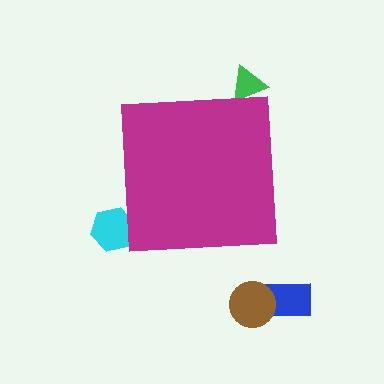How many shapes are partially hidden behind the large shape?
2 shapes are partially hidden.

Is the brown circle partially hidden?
No, the brown circle is fully visible.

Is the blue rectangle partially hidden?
No, the blue rectangle is fully visible.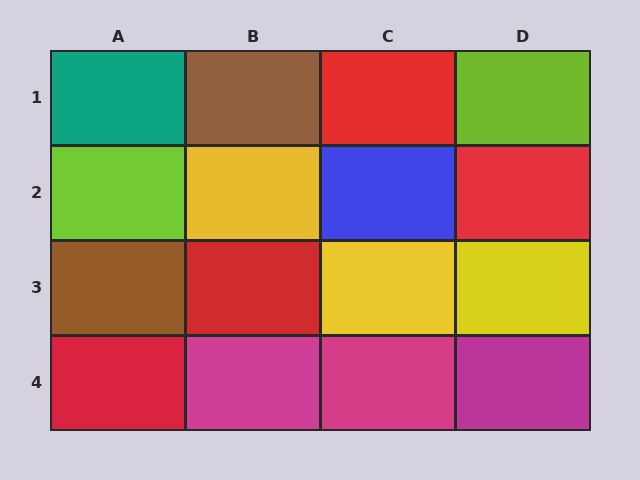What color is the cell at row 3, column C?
Yellow.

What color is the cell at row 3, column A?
Brown.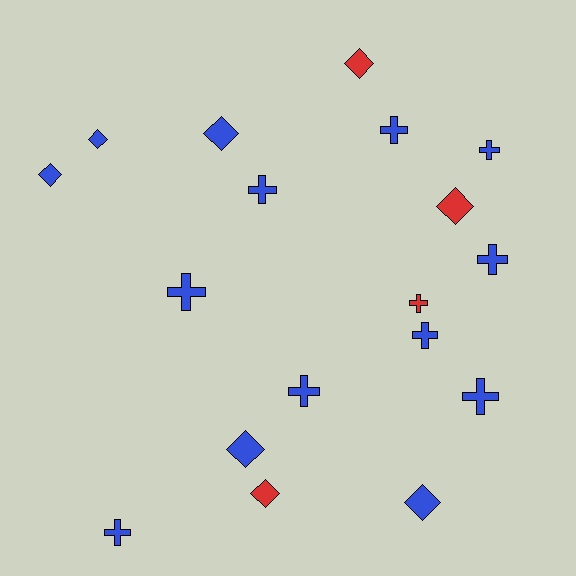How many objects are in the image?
There are 18 objects.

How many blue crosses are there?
There are 9 blue crosses.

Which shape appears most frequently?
Cross, with 10 objects.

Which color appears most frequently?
Blue, with 14 objects.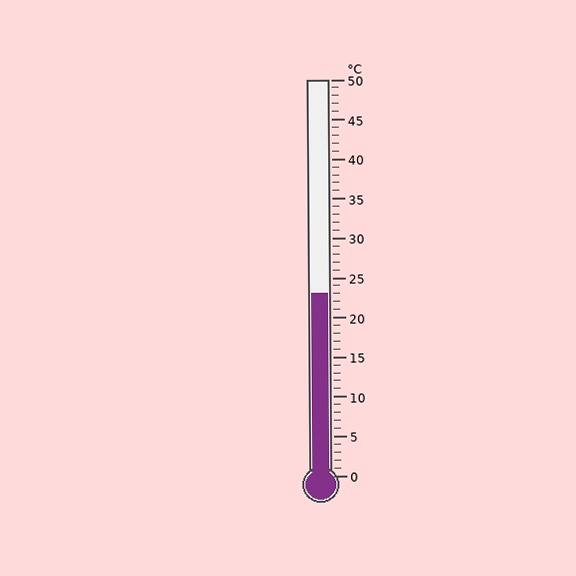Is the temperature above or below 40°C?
The temperature is below 40°C.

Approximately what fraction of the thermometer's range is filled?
The thermometer is filled to approximately 45% of its range.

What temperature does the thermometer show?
The thermometer shows approximately 23°C.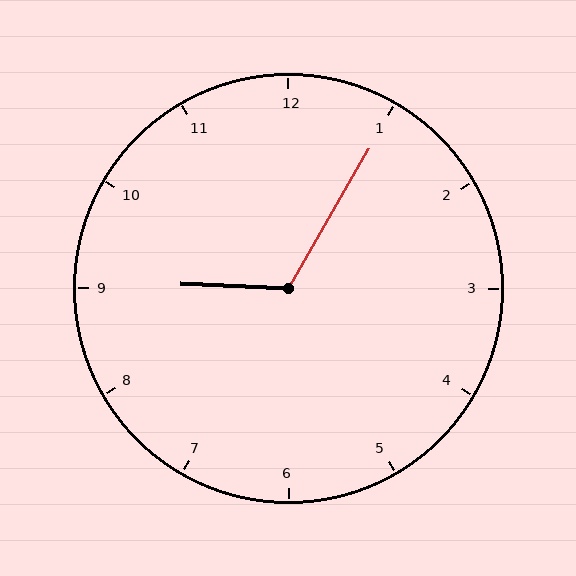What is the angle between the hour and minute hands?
Approximately 118 degrees.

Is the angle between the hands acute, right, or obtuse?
It is obtuse.